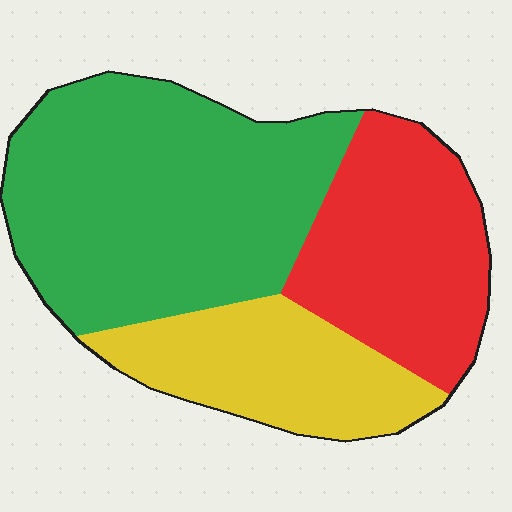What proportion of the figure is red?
Red covers 28% of the figure.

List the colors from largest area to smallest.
From largest to smallest: green, red, yellow.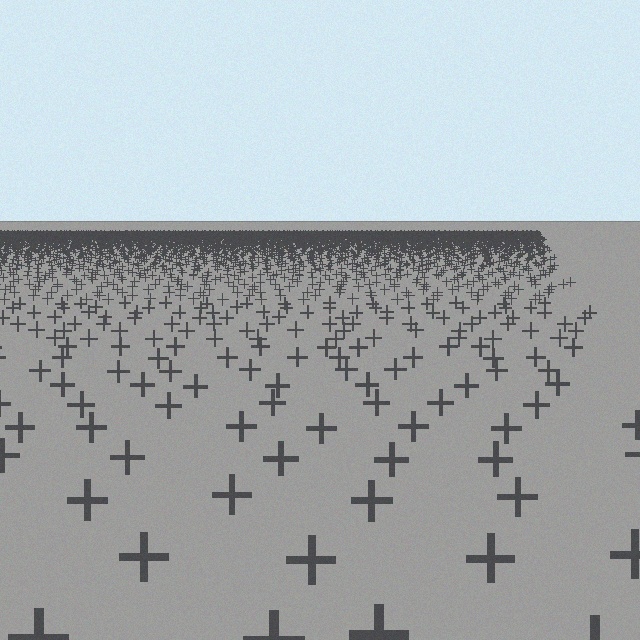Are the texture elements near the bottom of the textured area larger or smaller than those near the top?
Larger. Near the bottom, elements are closer to the viewer and appear at a bigger on-screen size.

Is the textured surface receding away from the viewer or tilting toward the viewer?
The surface is receding away from the viewer. Texture elements get smaller and denser toward the top.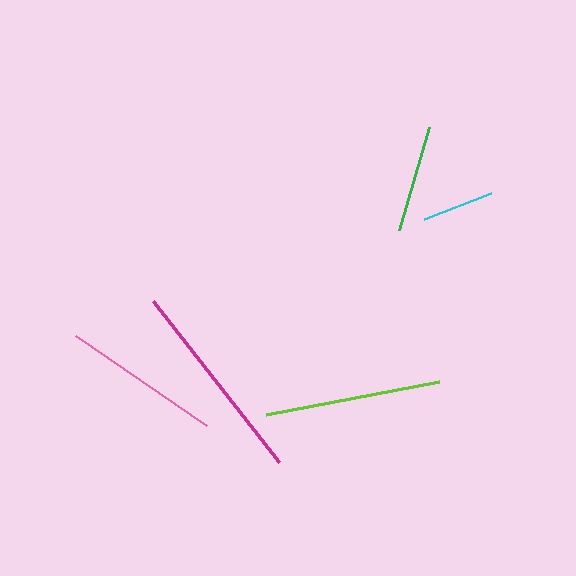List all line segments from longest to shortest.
From longest to shortest: magenta, lime, pink, green, cyan.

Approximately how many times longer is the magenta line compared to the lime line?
The magenta line is approximately 1.2 times the length of the lime line.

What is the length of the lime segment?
The lime segment is approximately 176 pixels long.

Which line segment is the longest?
The magenta line is the longest at approximately 205 pixels.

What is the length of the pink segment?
The pink segment is approximately 158 pixels long.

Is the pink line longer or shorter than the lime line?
The lime line is longer than the pink line.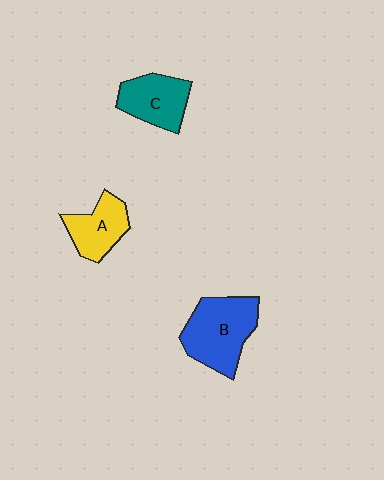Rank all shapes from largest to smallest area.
From largest to smallest: B (blue), C (teal), A (yellow).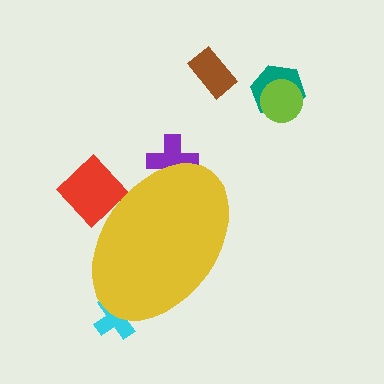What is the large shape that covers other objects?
A yellow ellipse.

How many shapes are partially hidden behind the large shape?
3 shapes are partially hidden.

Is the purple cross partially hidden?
Yes, the purple cross is partially hidden behind the yellow ellipse.